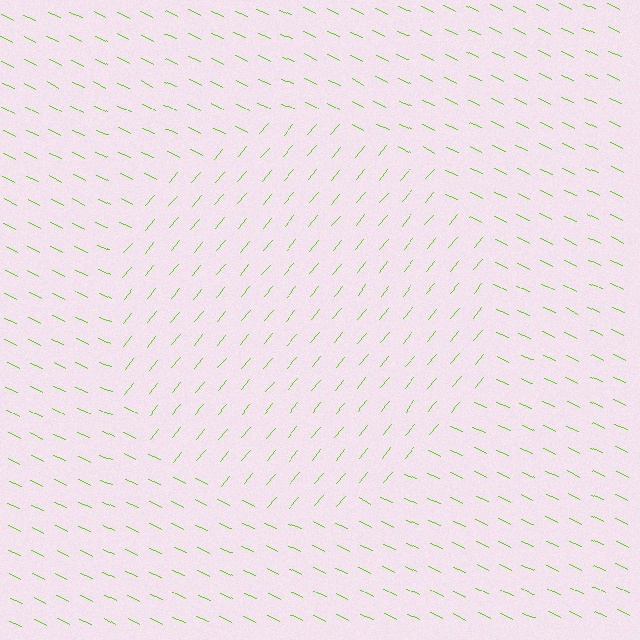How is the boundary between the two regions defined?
The boundary is defined purely by a change in line orientation (approximately 75 degrees difference). All lines are the same color and thickness.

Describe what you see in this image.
The image is filled with small lime line segments. A circle region in the image has lines oriented differently from the surrounding lines, creating a visible texture boundary.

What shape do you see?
I see a circle.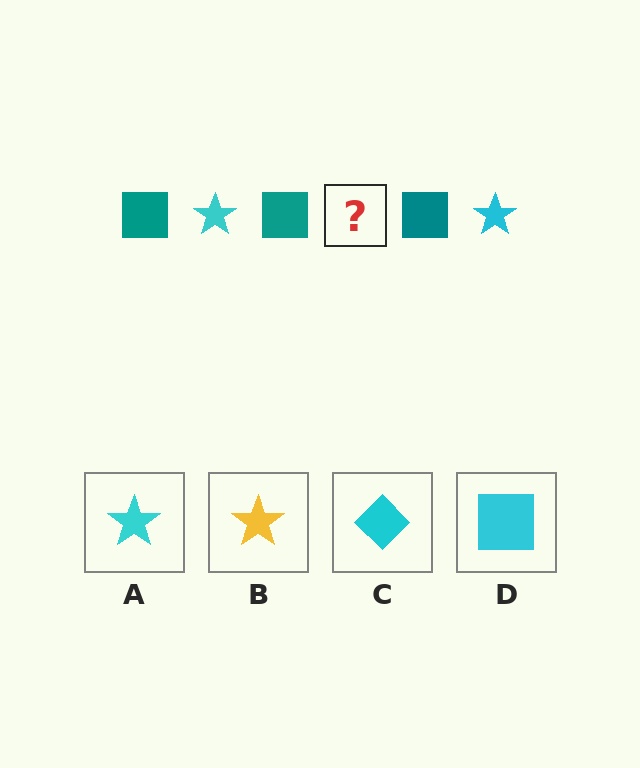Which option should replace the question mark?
Option A.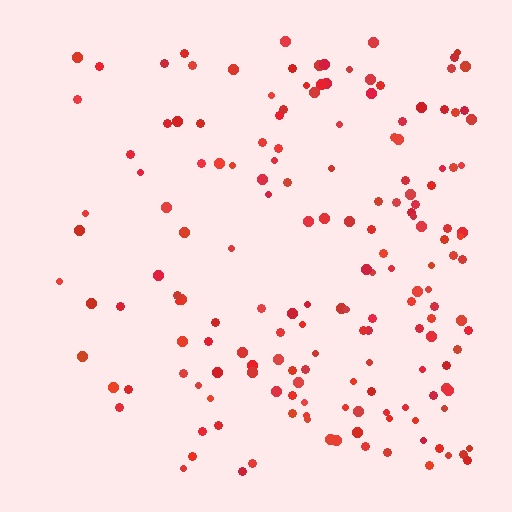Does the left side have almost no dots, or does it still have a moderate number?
Still a moderate number, just noticeably fewer than the right.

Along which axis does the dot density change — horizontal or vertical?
Horizontal.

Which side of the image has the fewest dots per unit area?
The left.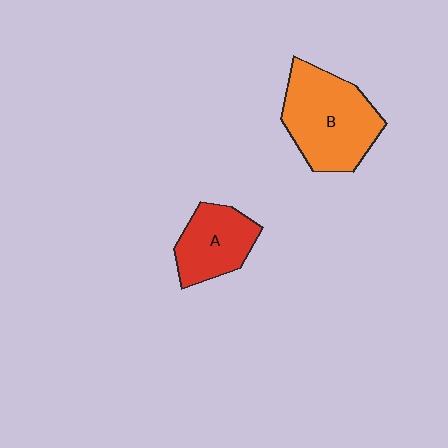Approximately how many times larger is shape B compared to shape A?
Approximately 1.6 times.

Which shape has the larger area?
Shape B (orange).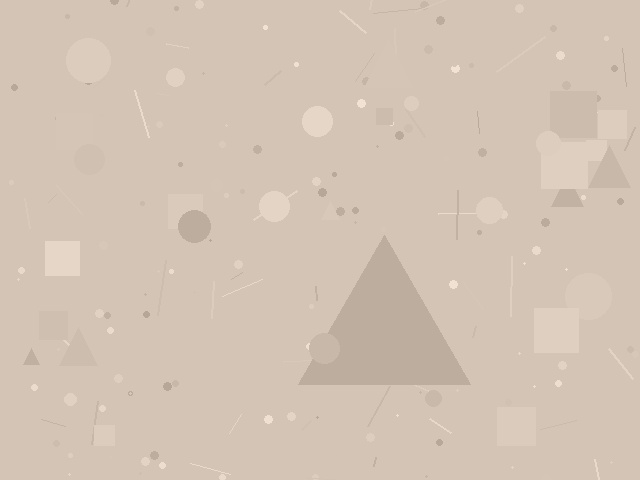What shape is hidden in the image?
A triangle is hidden in the image.